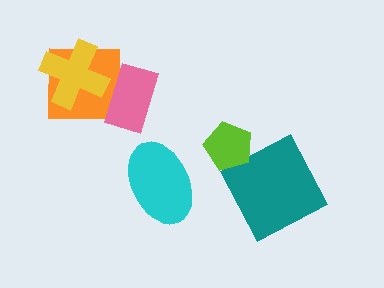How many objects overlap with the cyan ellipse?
0 objects overlap with the cyan ellipse.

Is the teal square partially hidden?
No, no other shape covers it.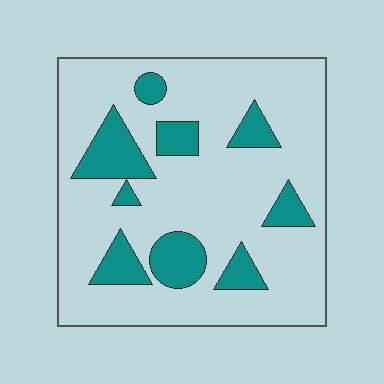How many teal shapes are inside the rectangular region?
9.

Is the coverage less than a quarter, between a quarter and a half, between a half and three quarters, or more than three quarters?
Less than a quarter.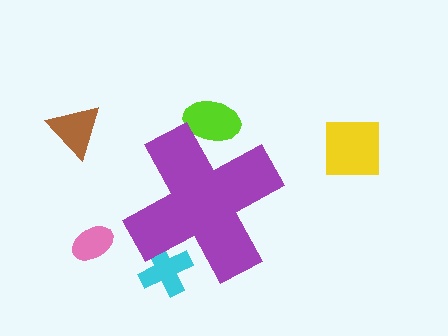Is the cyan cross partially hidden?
Yes, the cyan cross is partially hidden behind the purple cross.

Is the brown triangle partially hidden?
No, the brown triangle is fully visible.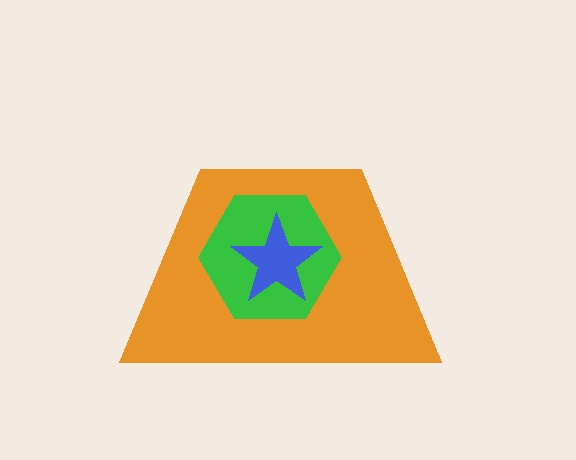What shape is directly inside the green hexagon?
The blue star.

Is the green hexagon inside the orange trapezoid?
Yes.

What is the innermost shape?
The blue star.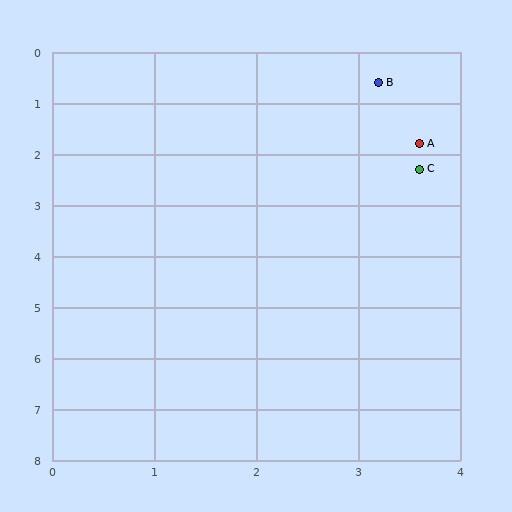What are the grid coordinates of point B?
Point B is at approximately (3.2, 0.6).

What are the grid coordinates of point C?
Point C is at approximately (3.6, 2.3).